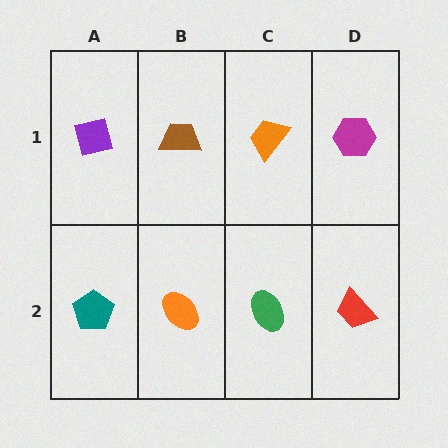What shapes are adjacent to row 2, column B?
A brown trapezoid (row 1, column B), a teal pentagon (row 2, column A), a green ellipse (row 2, column C).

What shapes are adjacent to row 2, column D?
A magenta hexagon (row 1, column D), a green ellipse (row 2, column C).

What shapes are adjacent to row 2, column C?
An orange trapezoid (row 1, column C), an orange ellipse (row 2, column B), a red trapezoid (row 2, column D).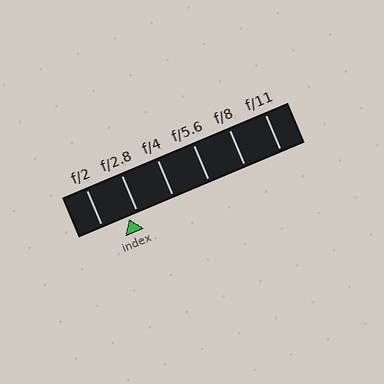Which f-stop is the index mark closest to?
The index mark is closest to f/2.8.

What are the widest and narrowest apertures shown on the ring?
The widest aperture shown is f/2 and the narrowest is f/11.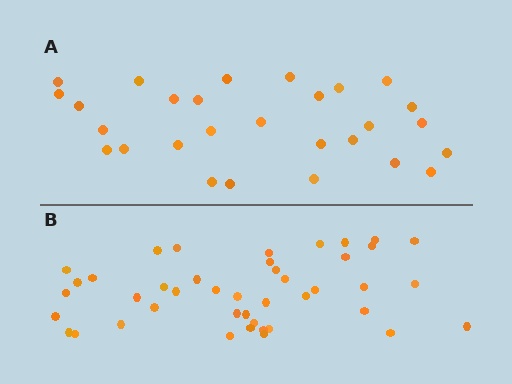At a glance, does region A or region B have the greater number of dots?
Region B (the bottom region) has more dots.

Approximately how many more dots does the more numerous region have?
Region B has approximately 15 more dots than region A.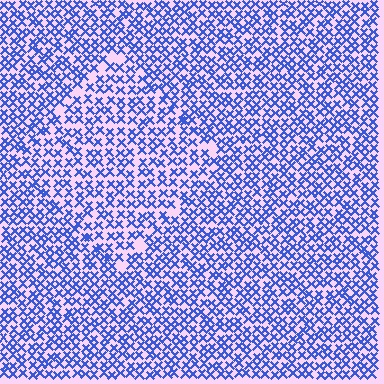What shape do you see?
I see a diamond.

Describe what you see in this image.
The image contains small blue elements arranged at two different densities. A diamond-shaped region is visible where the elements are less densely packed than the surrounding area.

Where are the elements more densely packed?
The elements are more densely packed outside the diamond boundary.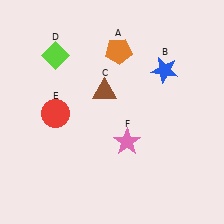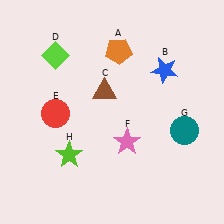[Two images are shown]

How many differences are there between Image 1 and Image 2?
There are 2 differences between the two images.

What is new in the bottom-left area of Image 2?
A lime star (H) was added in the bottom-left area of Image 2.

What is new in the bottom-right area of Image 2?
A teal circle (G) was added in the bottom-right area of Image 2.